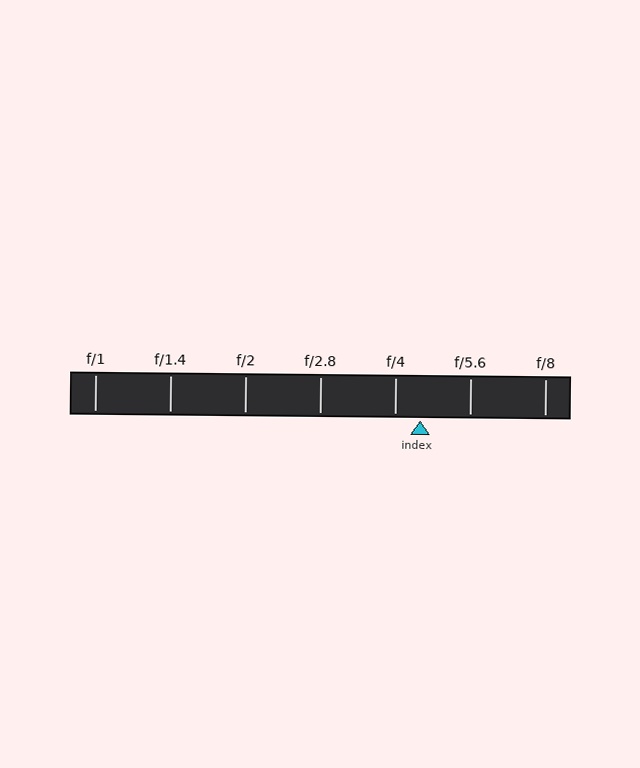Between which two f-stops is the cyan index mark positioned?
The index mark is between f/4 and f/5.6.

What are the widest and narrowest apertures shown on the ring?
The widest aperture shown is f/1 and the narrowest is f/8.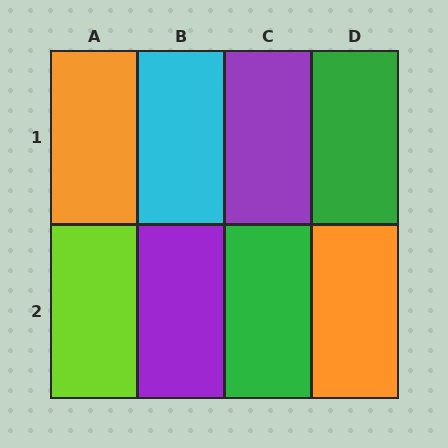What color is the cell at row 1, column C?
Purple.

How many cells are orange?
2 cells are orange.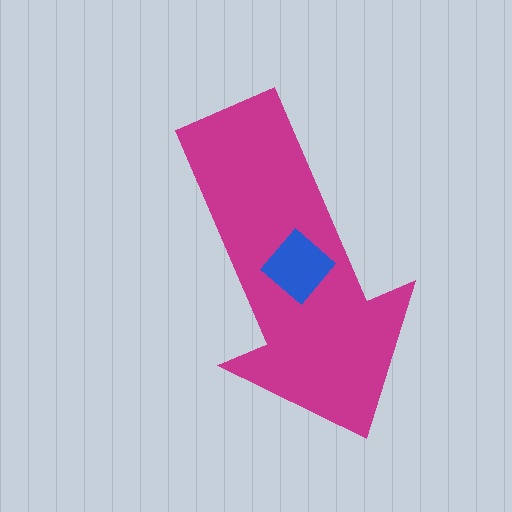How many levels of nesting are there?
2.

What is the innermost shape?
The blue diamond.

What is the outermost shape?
The magenta arrow.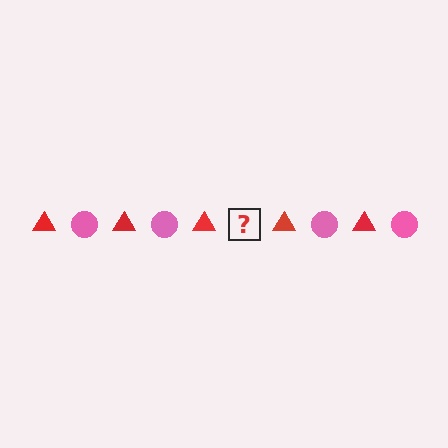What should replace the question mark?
The question mark should be replaced with a pink circle.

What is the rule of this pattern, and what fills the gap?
The rule is that the pattern alternates between red triangle and pink circle. The gap should be filled with a pink circle.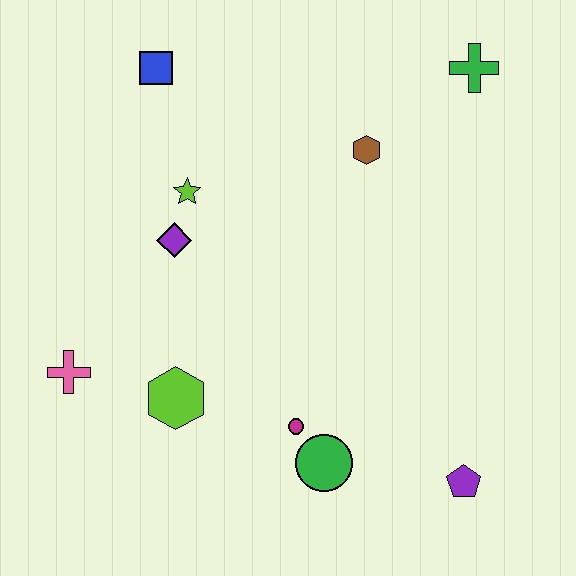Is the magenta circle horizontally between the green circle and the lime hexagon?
Yes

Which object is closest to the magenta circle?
The green circle is closest to the magenta circle.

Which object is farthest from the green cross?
The pink cross is farthest from the green cross.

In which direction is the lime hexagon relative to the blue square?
The lime hexagon is below the blue square.